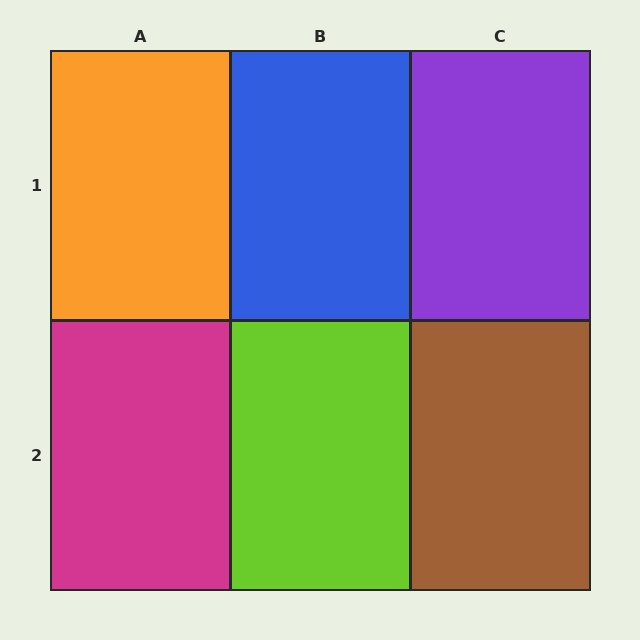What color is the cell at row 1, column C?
Purple.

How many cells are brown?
1 cell is brown.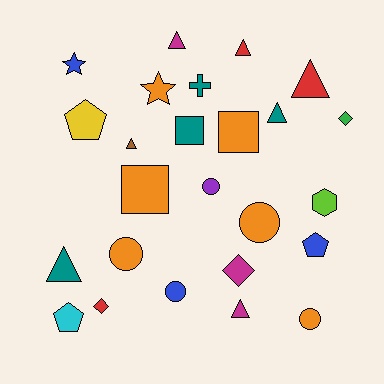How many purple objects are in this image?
There is 1 purple object.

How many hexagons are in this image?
There is 1 hexagon.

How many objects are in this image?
There are 25 objects.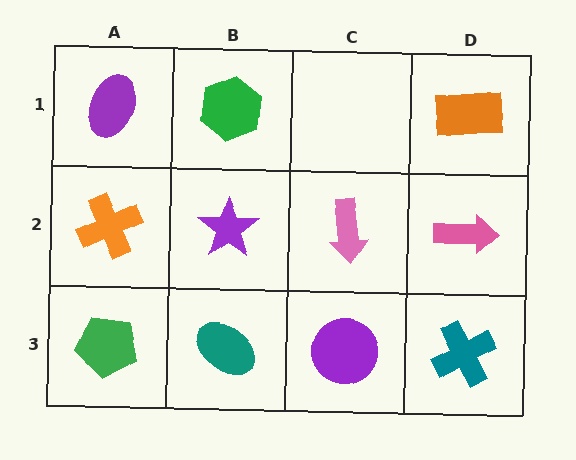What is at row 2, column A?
An orange cross.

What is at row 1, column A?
A purple ellipse.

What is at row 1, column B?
A green hexagon.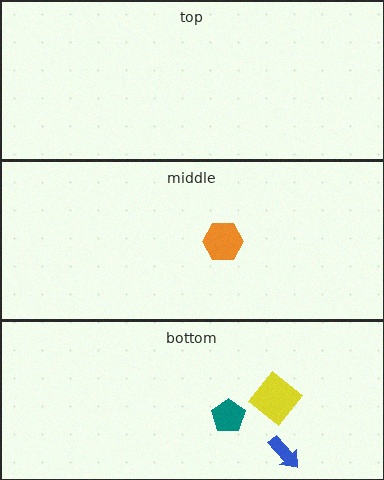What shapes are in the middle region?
The orange hexagon.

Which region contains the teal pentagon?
The bottom region.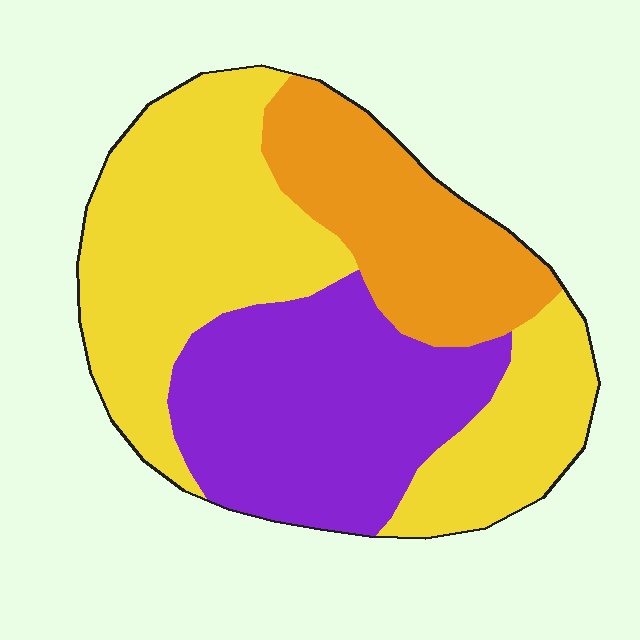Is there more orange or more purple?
Purple.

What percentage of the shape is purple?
Purple covers 32% of the shape.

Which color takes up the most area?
Yellow, at roughly 45%.